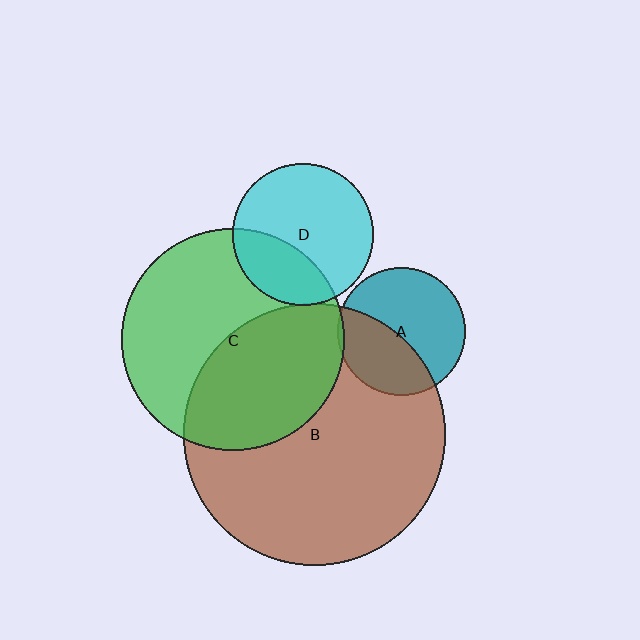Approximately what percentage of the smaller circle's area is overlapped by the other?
Approximately 45%.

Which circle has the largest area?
Circle B (brown).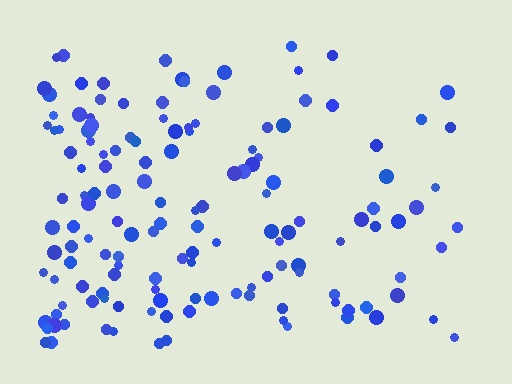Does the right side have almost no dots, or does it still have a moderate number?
Still a moderate number, just noticeably fewer than the left.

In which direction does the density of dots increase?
From right to left, with the left side densest.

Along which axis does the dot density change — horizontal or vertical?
Horizontal.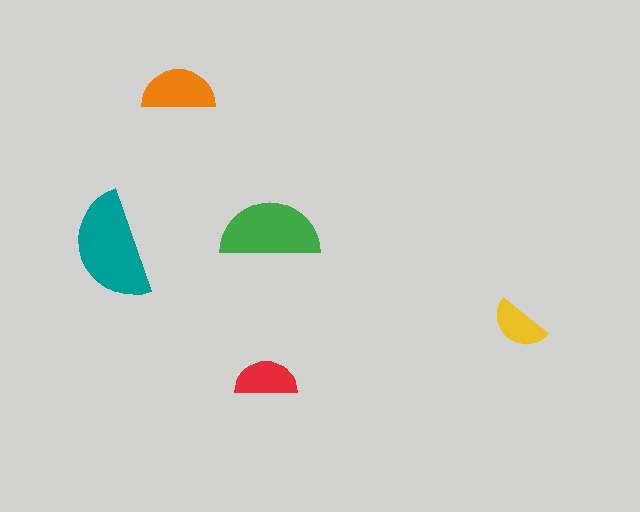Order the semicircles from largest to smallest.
the teal one, the green one, the orange one, the red one, the yellow one.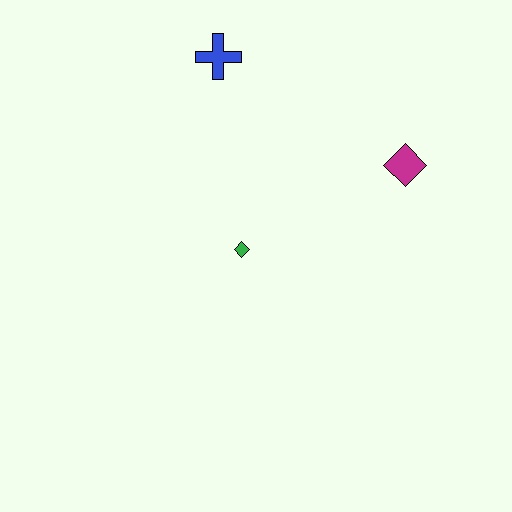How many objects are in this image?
There are 3 objects.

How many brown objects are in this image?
There are no brown objects.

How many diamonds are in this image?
There are 2 diamonds.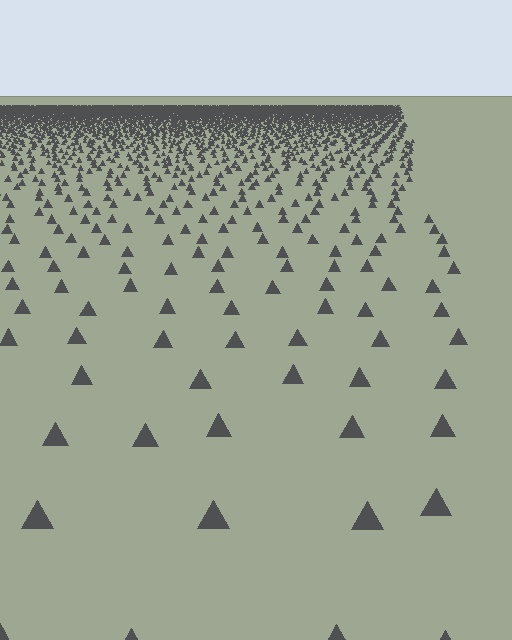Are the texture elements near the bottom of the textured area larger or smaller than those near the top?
Larger. Near the bottom, elements are closer to the viewer and appear at a bigger on-screen size.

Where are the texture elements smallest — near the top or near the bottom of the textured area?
Near the top.